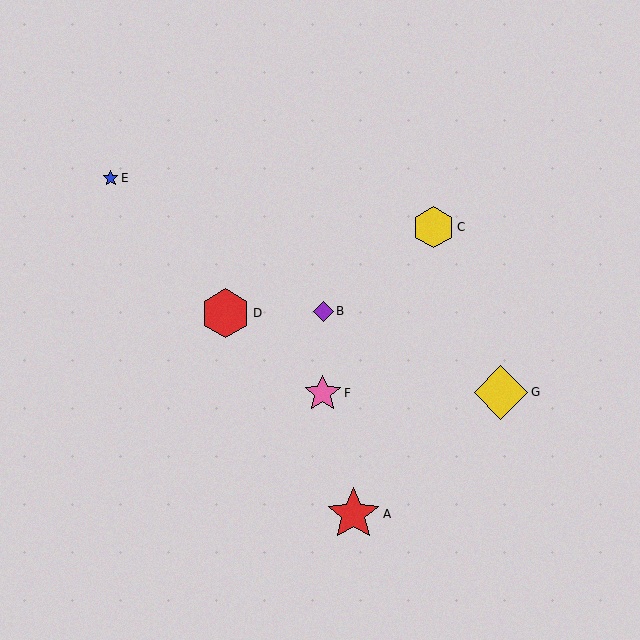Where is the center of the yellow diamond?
The center of the yellow diamond is at (501, 392).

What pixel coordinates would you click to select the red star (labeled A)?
Click at (353, 514) to select the red star A.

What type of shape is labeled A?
Shape A is a red star.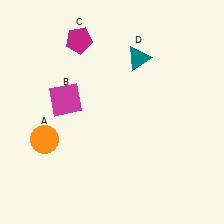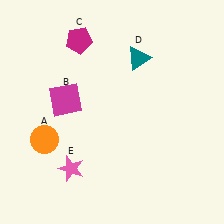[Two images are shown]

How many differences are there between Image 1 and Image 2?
There is 1 difference between the two images.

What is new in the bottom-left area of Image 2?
A pink star (E) was added in the bottom-left area of Image 2.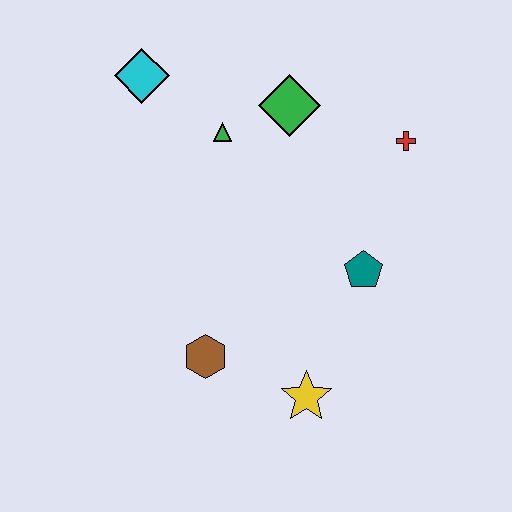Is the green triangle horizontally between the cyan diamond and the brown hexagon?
No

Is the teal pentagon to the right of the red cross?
No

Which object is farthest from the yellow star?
The cyan diamond is farthest from the yellow star.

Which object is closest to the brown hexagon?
The yellow star is closest to the brown hexagon.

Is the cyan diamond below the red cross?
No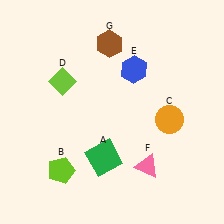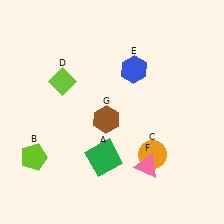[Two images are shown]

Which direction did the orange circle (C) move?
The orange circle (C) moved down.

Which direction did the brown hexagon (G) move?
The brown hexagon (G) moved down.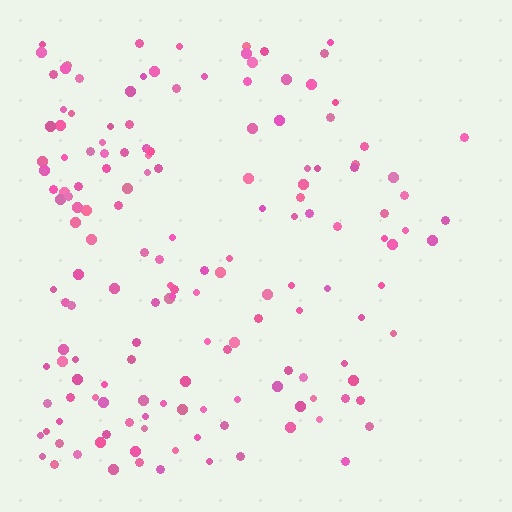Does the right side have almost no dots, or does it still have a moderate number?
Still a moderate number, just noticeably fewer than the left.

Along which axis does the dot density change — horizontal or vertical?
Horizontal.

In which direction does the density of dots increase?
From right to left, with the left side densest.